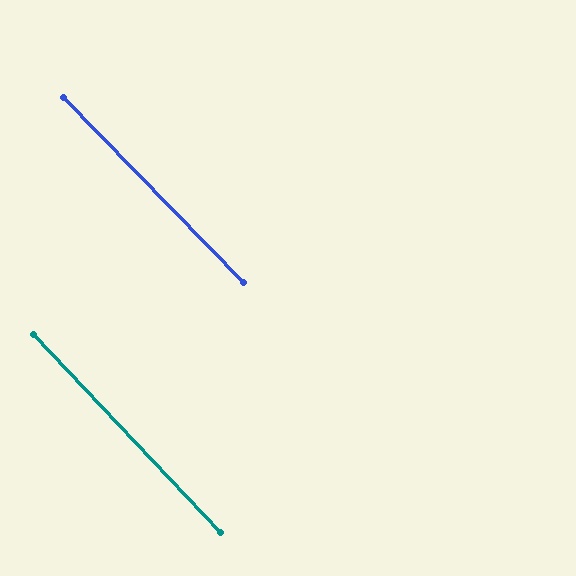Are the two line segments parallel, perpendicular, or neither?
Parallel — their directions differ by only 0.8°.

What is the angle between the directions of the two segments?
Approximately 1 degree.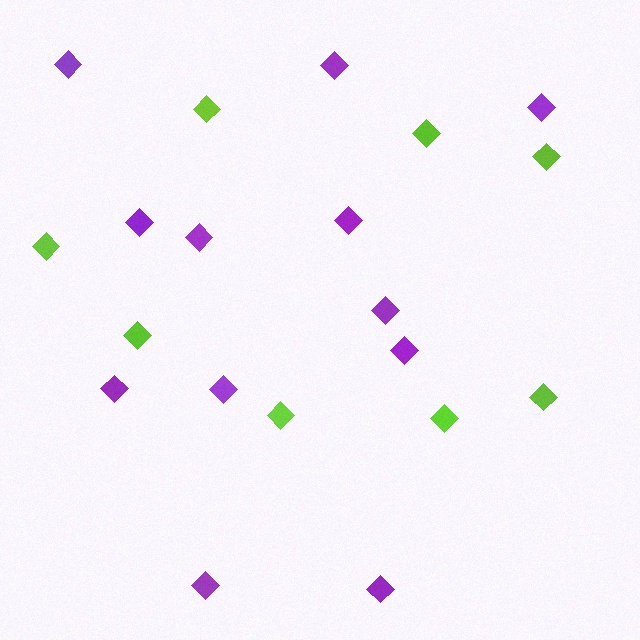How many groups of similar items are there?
There are 2 groups: one group of purple diamonds (12) and one group of lime diamonds (8).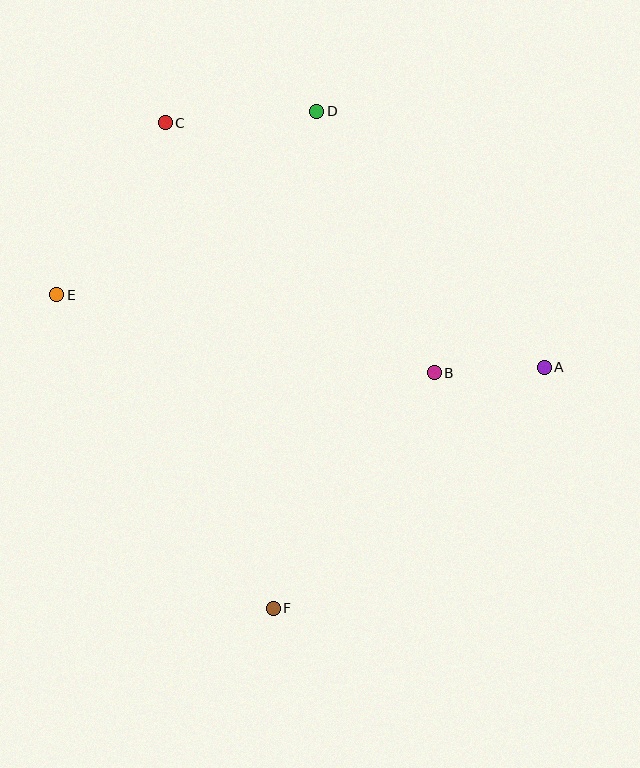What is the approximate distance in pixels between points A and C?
The distance between A and C is approximately 451 pixels.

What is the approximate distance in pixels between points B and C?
The distance between B and C is approximately 368 pixels.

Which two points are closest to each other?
Points A and B are closest to each other.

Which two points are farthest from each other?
Points D and F are farthest from each other.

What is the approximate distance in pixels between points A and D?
The distance between A and D is approximately 342 pixels.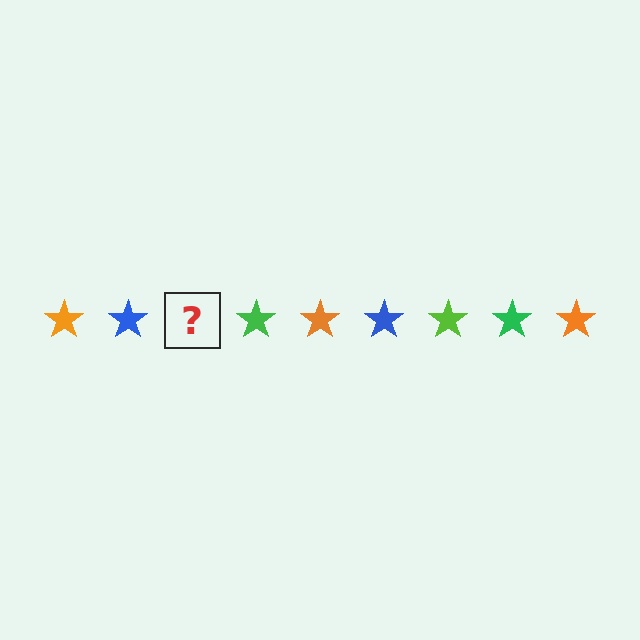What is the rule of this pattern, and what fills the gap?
The rule is that the pattern cycles through orange, blue, lime, green stars. The gap should be filled with a lime star.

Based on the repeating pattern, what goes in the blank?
The blank should be a lime star.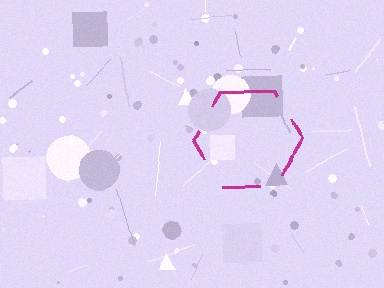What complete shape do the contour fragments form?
The contour fragments form a hexagon.